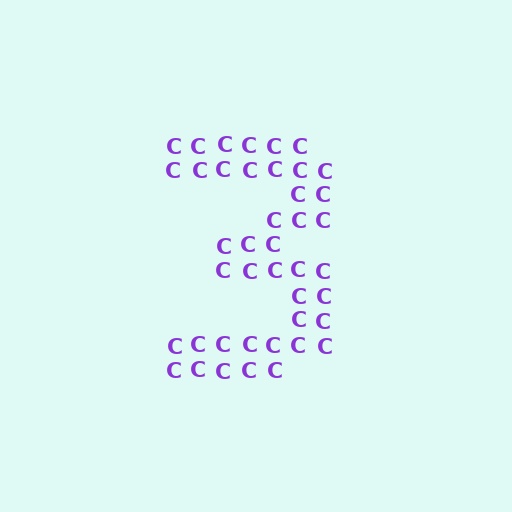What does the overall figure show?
The overall figure shows the digit 3.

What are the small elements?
The small elements are letter C's.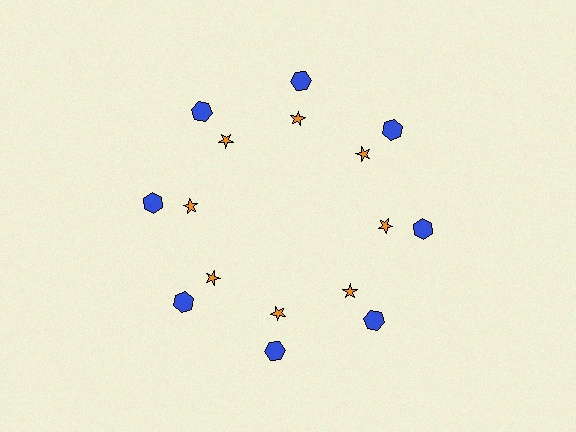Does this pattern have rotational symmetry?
Yes, this pattern has 8-fold rotational symmetry. It looks the same after rotating 45 degrees around the center.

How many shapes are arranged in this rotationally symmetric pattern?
There are 16 shapes, arranged in 8 groups of 2.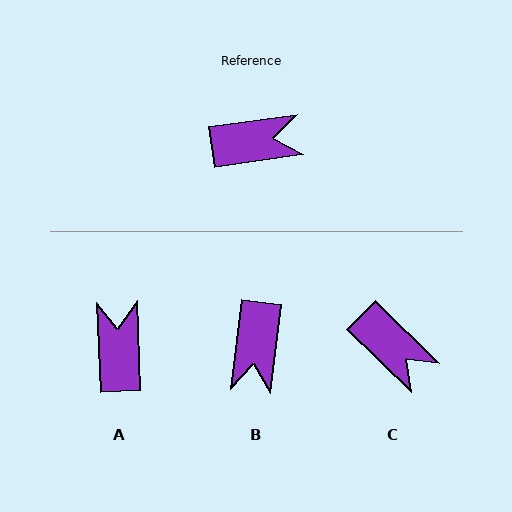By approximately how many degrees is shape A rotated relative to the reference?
Approximately 84 degrees counter-clockwise.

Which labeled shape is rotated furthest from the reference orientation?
B, about 105 degrees away.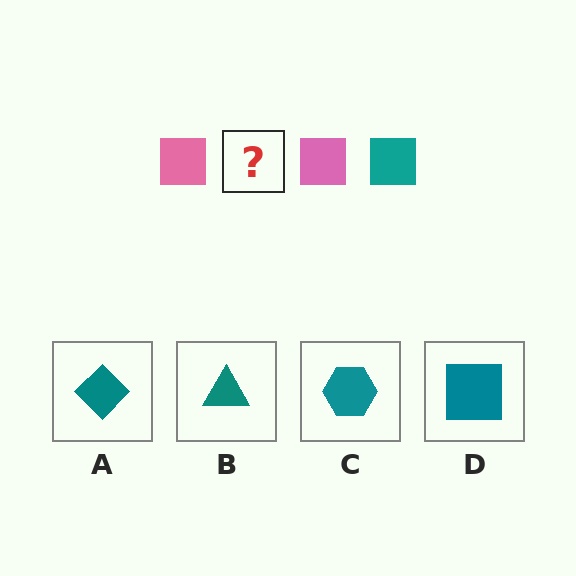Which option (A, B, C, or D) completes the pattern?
D.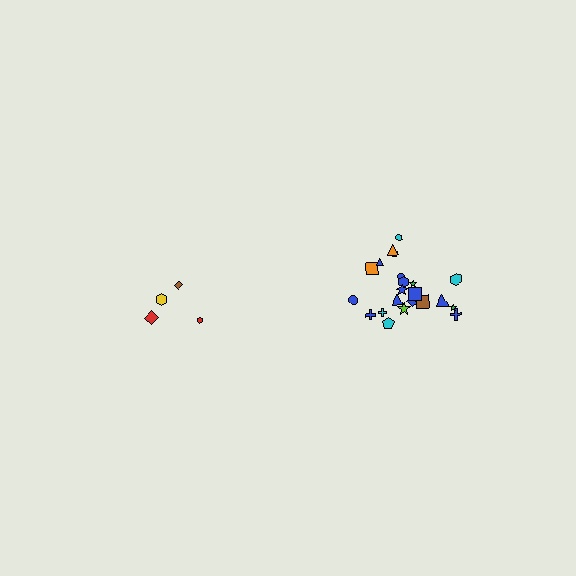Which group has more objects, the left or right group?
The right group.